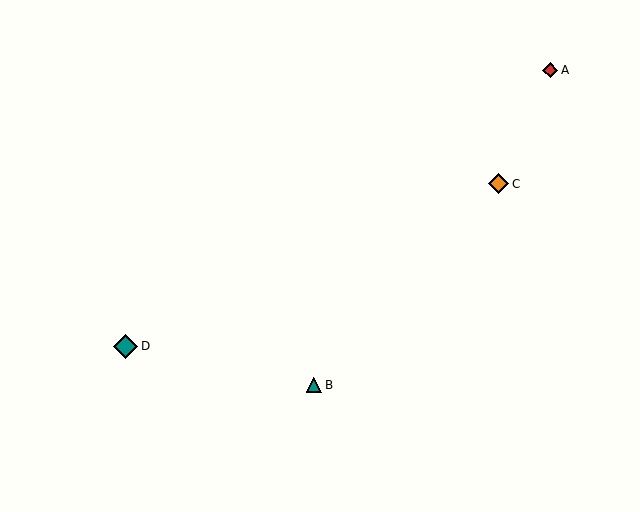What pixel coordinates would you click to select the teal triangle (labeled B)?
Click at (314, 385) to select the teal triangle B.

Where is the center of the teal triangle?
The center of the teal triangle is at (314, 385).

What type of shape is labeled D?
Shape D is a teal diamond.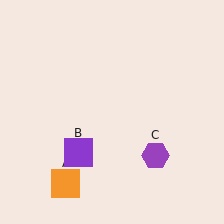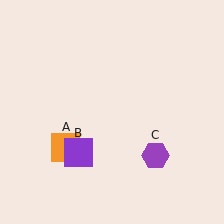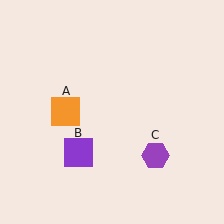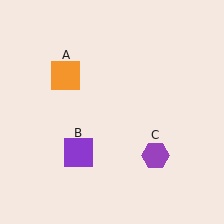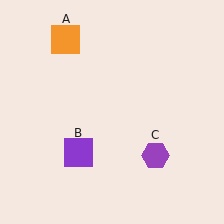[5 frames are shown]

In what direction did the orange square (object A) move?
The orange square (object A) moved up.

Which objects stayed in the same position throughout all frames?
Purple square (object B) and purple hexagon (object C) remained stationary.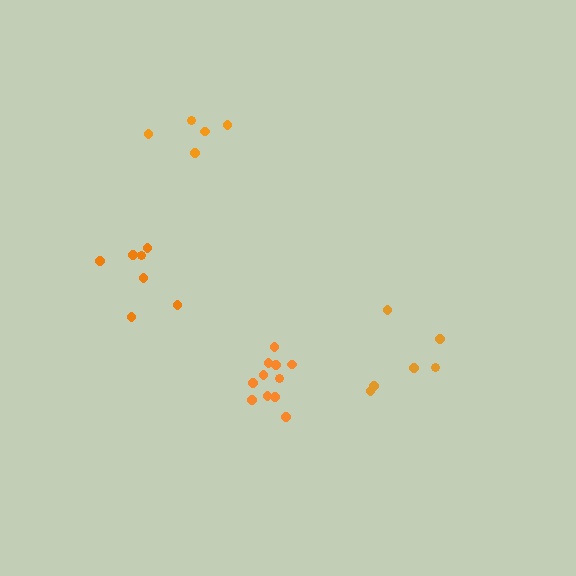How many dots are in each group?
Group 1: 7 dots, Group 2: 6 dots, Group 3: 5 dots, Group 4: 11 dots (29 total).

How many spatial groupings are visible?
There are 4 spatial groupings.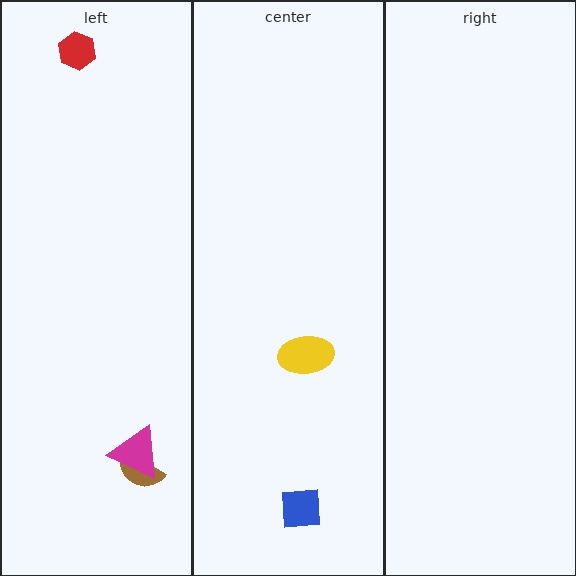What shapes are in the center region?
The blue square, the yellow ellipse.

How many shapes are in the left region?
3.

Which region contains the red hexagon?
The left region.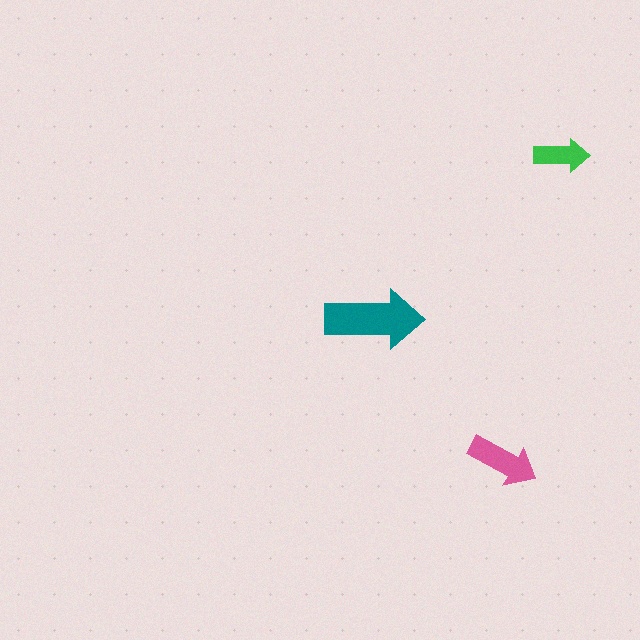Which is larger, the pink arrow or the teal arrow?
The teal one.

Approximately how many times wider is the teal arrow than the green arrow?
About 2 times wider.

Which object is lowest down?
The pink arrow is bottommost.